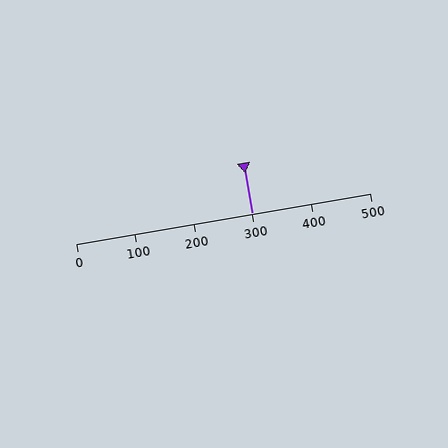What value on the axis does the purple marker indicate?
The marker indicates approximately 300.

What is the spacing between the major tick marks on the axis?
The major ticks are spaced 100 apart.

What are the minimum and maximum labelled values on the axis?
The axis runs from 0 to 500.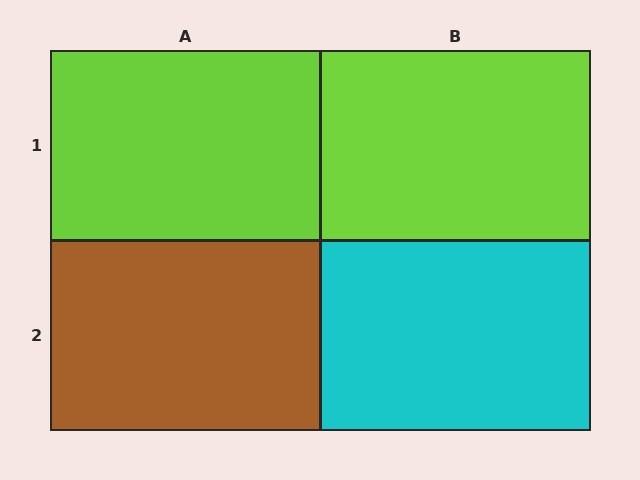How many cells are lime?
2 cells are lime.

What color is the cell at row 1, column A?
Lime.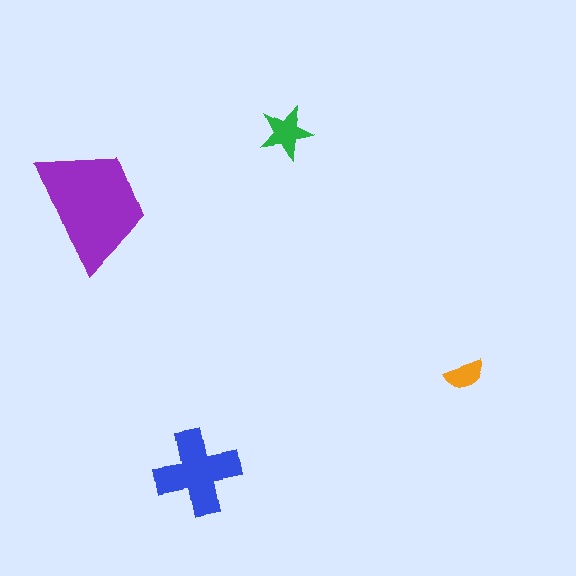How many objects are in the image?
There are 4 objects in the image.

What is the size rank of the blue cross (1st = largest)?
2nd.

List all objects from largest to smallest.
The purple trapezoid, the blue cross, the green star, the orange semicircle.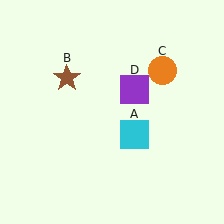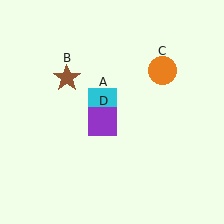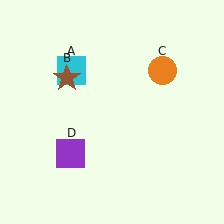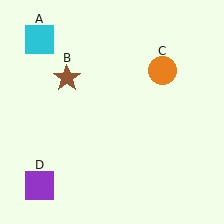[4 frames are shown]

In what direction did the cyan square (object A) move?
The cyan square (object A) moved up and to the left.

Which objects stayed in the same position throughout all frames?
Brown star (object B) and orange circle (object C) remained stationary.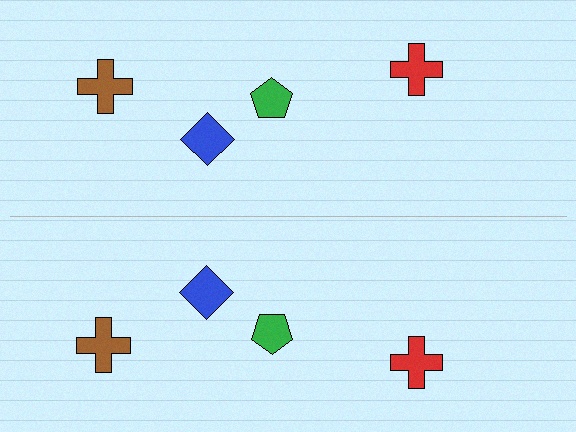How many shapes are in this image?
There are 8 shapes in this image.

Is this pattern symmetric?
Yes, this pattern has bilateral (reflection) symmetry.